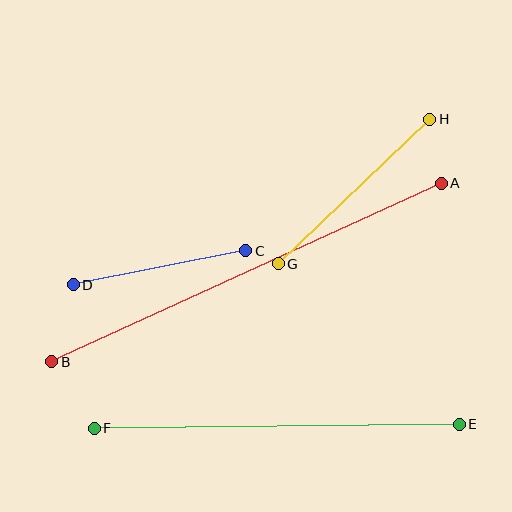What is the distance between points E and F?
The distance is approximately 365 pixels.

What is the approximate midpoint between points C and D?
The midpoint is at approximately (160, 268) pixels.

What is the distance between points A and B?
The distance is approximately 428 pixels.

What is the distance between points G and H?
The distance is approximately 210 pixels.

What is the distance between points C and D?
The distance is approximately 176 pixels.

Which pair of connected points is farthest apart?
Points A and B are farthest apart.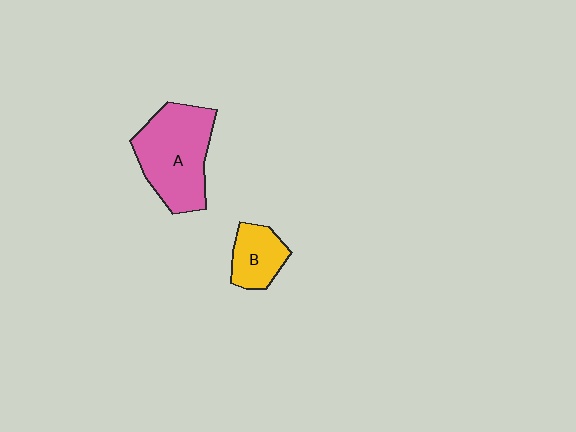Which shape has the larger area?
Shape A (pink).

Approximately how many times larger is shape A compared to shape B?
Approximately 2.2 times.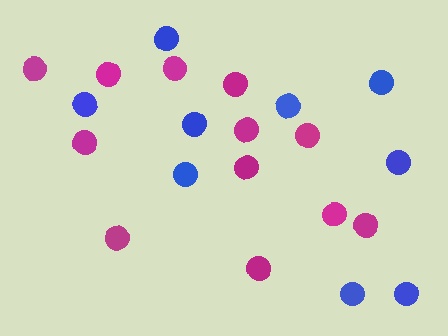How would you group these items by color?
There are 2 groups: one group of magenta circles (12) and one group of blue circles (9).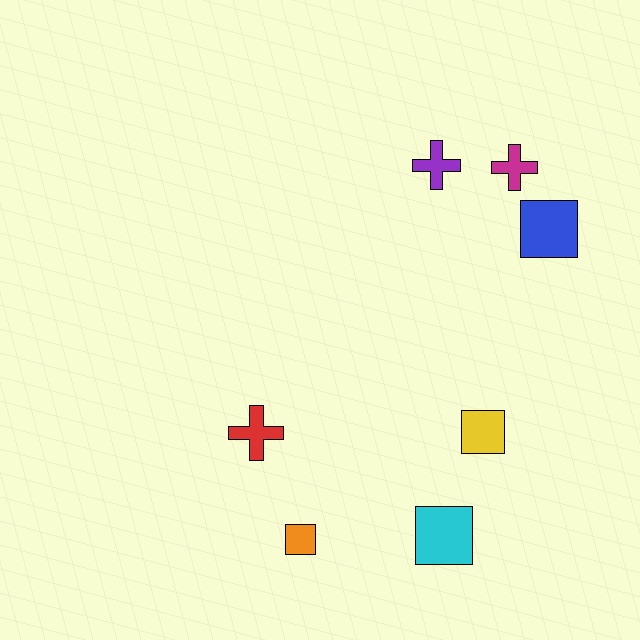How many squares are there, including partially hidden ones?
There are 4 squares.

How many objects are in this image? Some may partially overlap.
There are 7 objects.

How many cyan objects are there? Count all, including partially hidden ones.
There is 1 cyan object.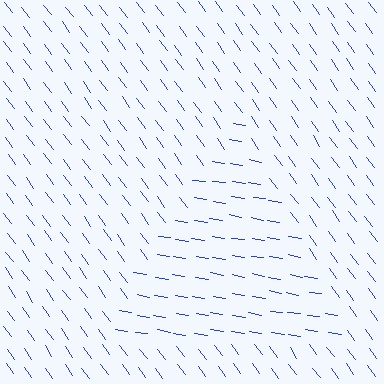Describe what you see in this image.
The image is filled with small blue line segments. A triangle region in the image has lines oriented differently from the surrounding lines, creating a visible texture boundary.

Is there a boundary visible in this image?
Yes, there is a texture boundary formed by a change in line orientation.